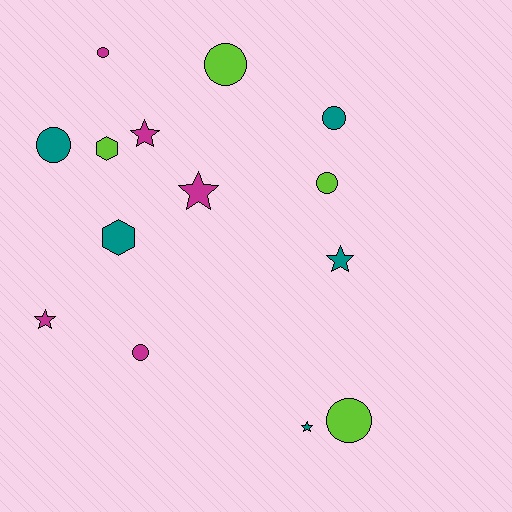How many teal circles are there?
There are 2 teal circles.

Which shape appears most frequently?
Circle, with 7 objects.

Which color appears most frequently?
Magenta, with 5 objects.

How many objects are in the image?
There are 14 objects.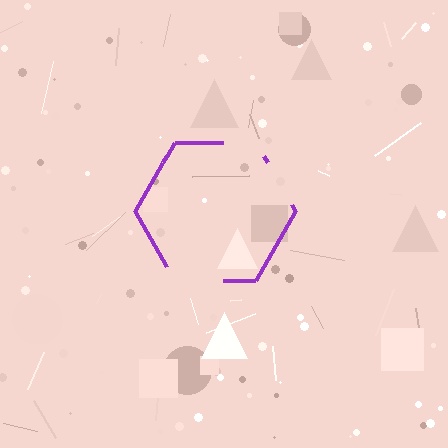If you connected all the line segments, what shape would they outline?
They would outline a hexagon.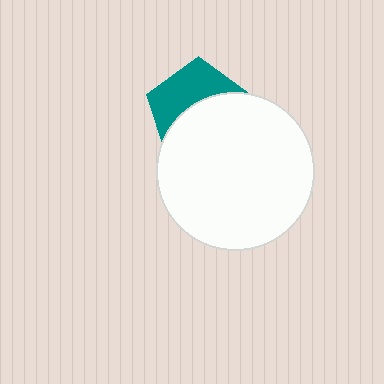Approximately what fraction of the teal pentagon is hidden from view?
Roughly 56% of the teal pentagon is hidden behind the white circle.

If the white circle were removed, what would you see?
You would see the complete teal pentagon.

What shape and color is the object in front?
The object in front is a white circle.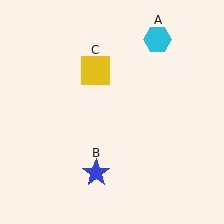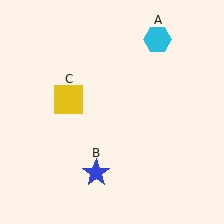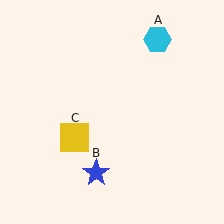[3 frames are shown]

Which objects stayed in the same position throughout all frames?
Cyan hexagon (object A) and blue star (object B) remained stationary.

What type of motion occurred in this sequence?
The yellow square (object C) rotated counterclockwise around the center of the scene.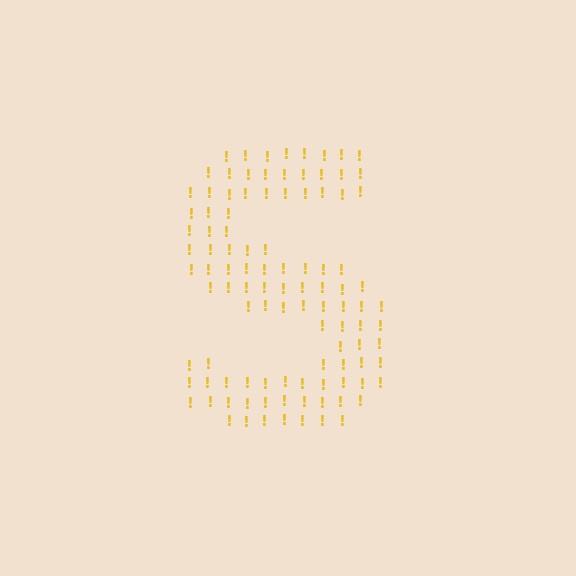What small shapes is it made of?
It is made of small exclamation marks.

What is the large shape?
The large shape is the letter S.